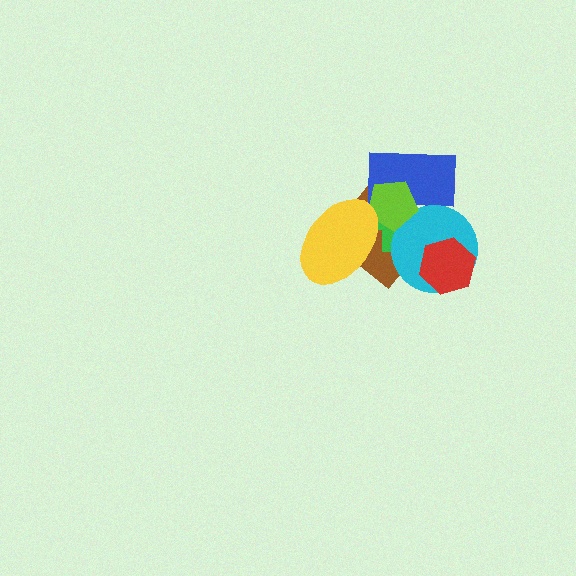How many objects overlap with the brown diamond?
5 objects overlap with the brown diamond.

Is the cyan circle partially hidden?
Yes, it is partially covered by another shape.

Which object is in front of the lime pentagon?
The yellow ellipse is in front of the lime pentagon.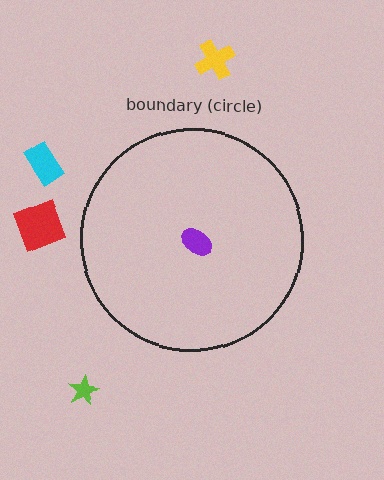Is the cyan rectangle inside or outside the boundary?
Outside.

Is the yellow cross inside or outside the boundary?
Outside.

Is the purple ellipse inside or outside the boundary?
Inside.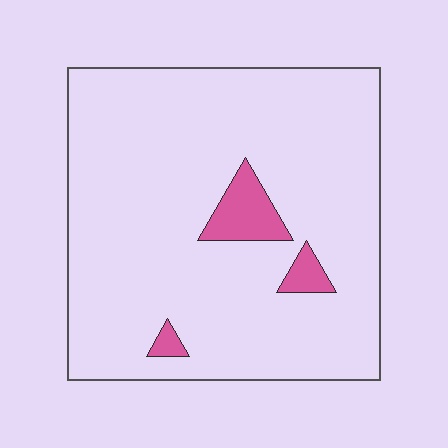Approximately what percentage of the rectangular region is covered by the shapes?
Approximately 5%.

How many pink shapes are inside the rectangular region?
3.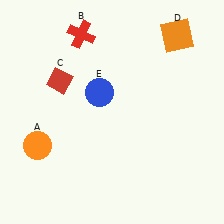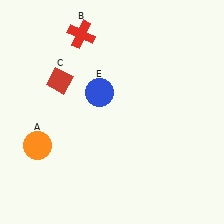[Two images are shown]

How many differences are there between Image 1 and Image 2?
There is 1 difference between the two images.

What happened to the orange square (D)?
The orange square (D) was removed in Image 2. It was in the top-right area of Image 1.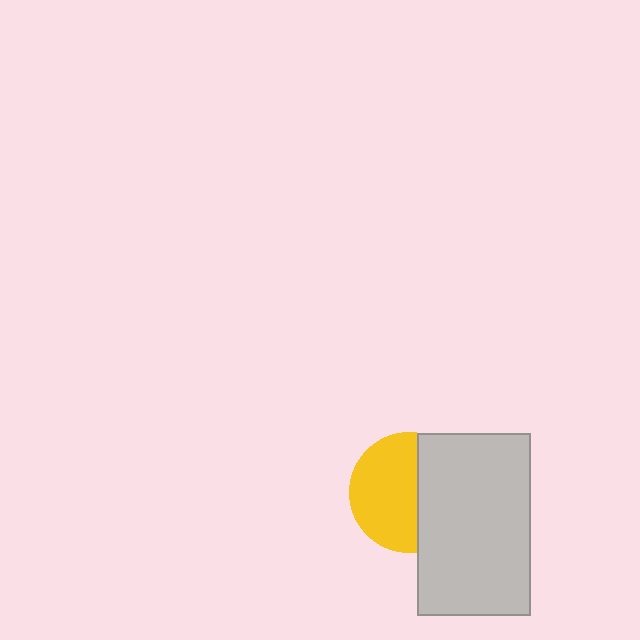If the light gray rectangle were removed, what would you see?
You would see the complete yellow circle.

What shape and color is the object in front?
The object in front is a light gray rectangle.